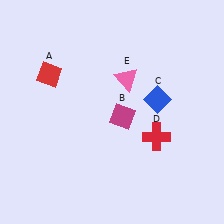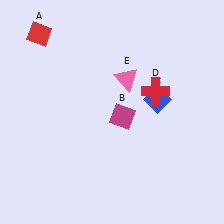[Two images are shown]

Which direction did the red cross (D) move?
The red cross (D) moved up.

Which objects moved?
The objects that moved are: the red diamond (A), the red cross (D).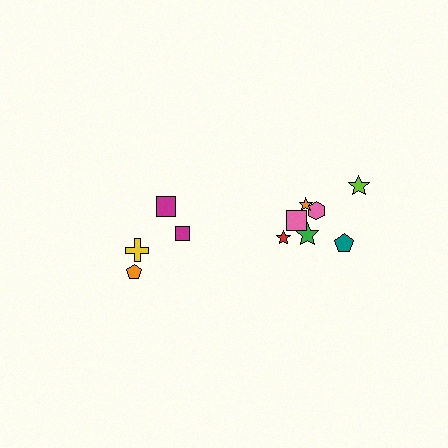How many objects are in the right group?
There are 7 objects.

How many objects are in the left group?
There are 4 objects.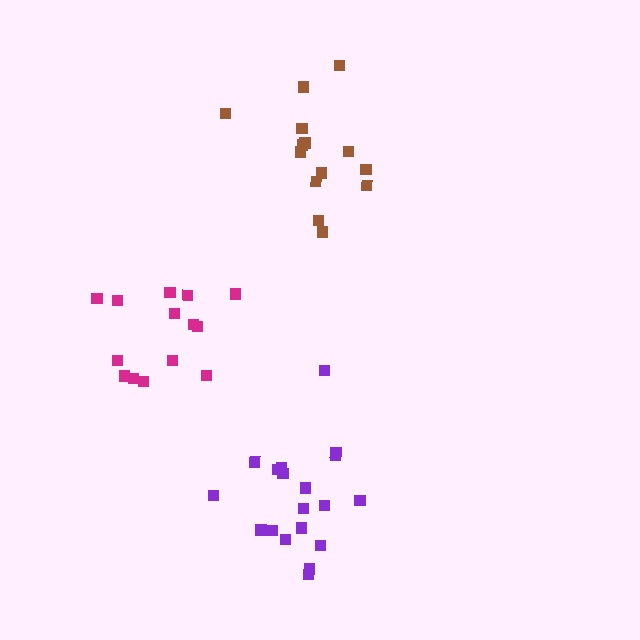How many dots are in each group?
Group 1: 14 dots, Group 2: 14 dots, Group 3: 19 dots (47 total).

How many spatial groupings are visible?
There are 3 spatial groupings.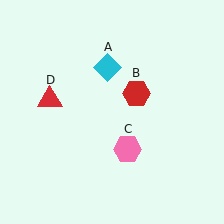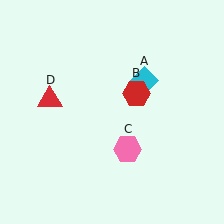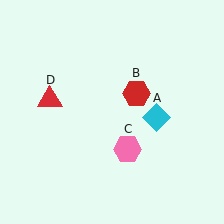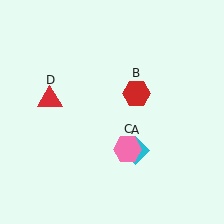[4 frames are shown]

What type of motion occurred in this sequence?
The cyan diamond (object A) rotated clockwise around the center of the scene.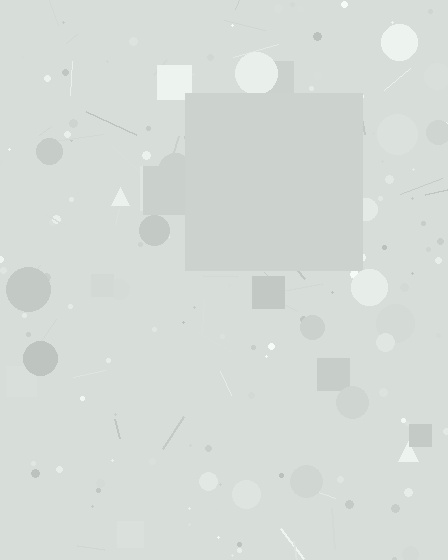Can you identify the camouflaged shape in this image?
The camouflaged shape is a square.